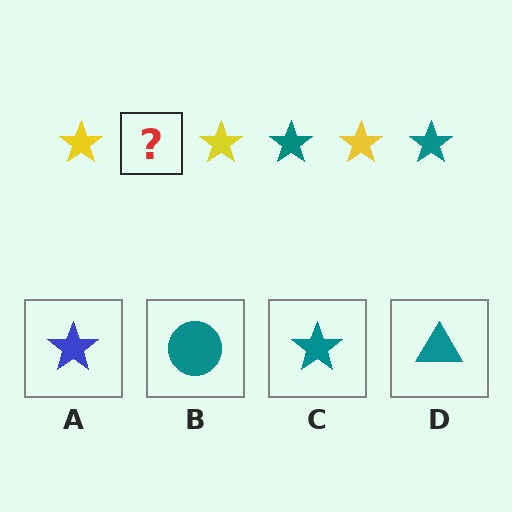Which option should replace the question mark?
Option C.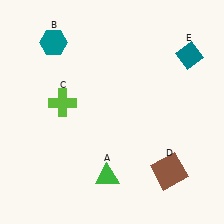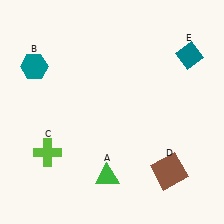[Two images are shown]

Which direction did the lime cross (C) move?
The lime cross (C) moved down.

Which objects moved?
The objects that moved are: the teal hexagon (B), the lime cross (C).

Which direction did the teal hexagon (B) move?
The teal hexagon (B) moved down.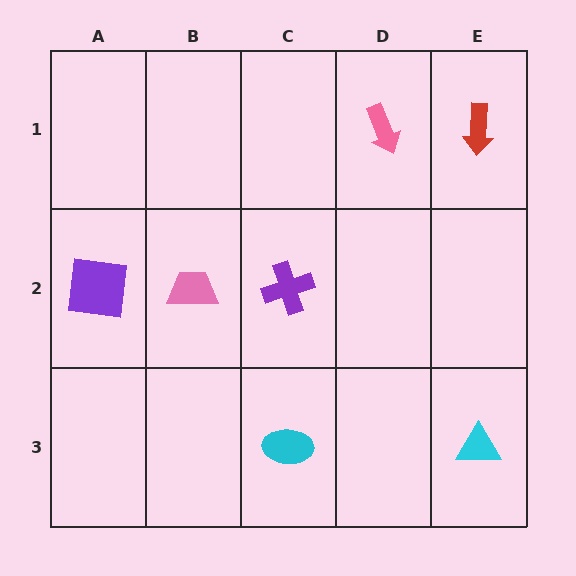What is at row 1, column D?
A pink arrow.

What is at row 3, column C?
A cyan ellipse.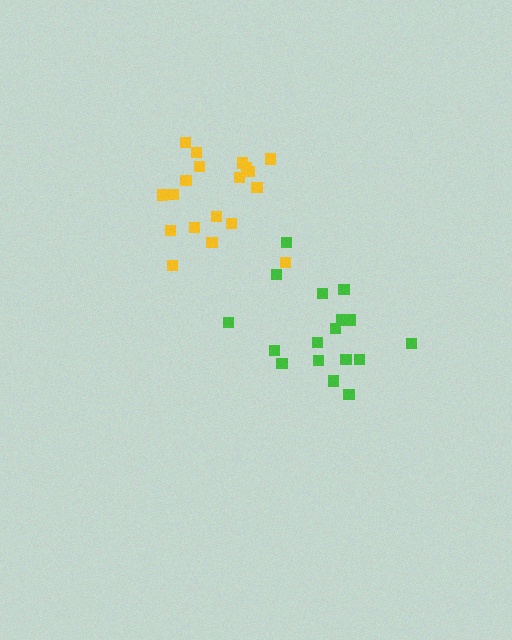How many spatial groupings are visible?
There are 2 spatial groupings.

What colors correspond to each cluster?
The clusters are colored: yellow, green.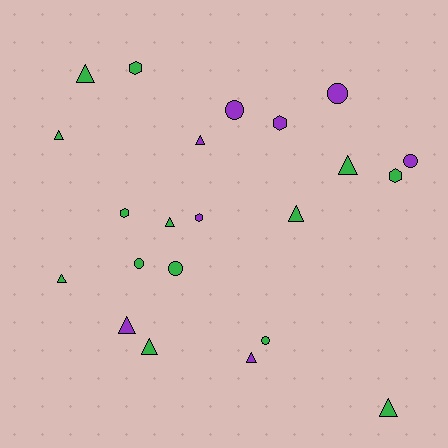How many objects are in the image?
There are 22 objects.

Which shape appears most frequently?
Triangle, with 11 objects.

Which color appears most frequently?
Green, with 14 objects.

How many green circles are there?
There are 3 green circles.